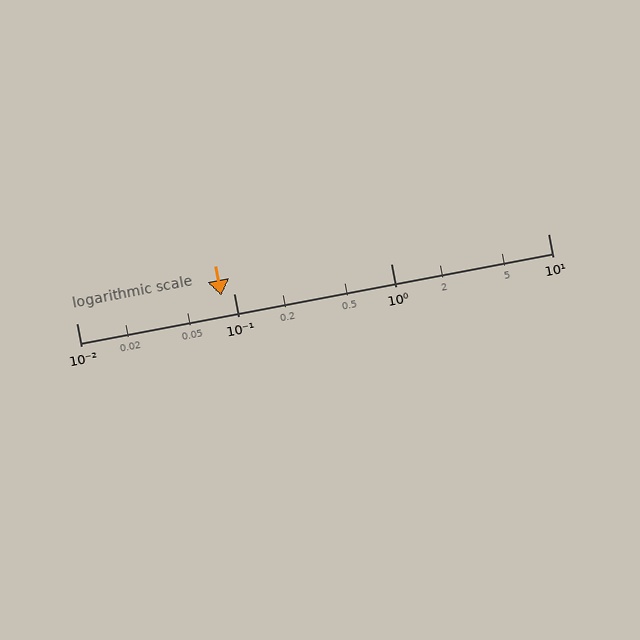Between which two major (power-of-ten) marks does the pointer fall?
The pointer is between 0.01 and 0.1.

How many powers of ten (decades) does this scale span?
The scale spans 3 decades, from 0.01 to 10.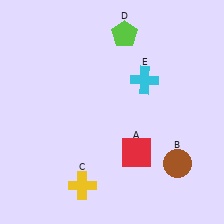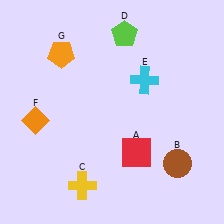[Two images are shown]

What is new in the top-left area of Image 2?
An orange pentagon (G) was added in the top-left area of Image 2.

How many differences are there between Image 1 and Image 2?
There are 2 differences between the two images.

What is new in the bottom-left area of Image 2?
An orange diamond (F) was added in the bottom-left area of Image 2.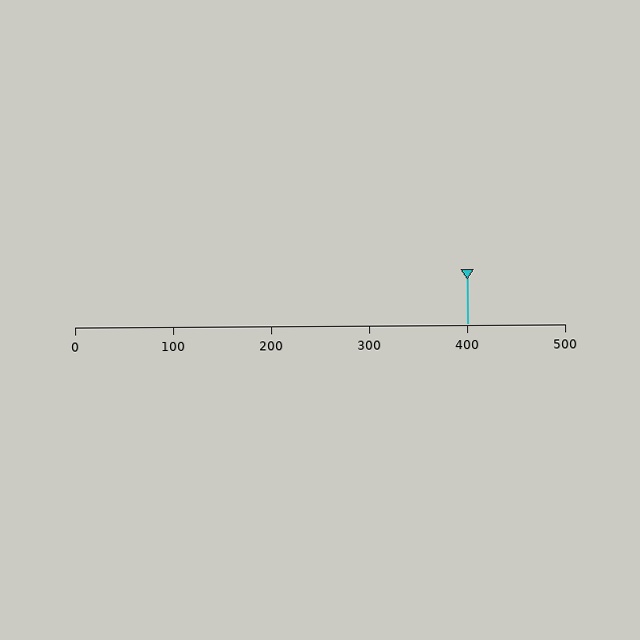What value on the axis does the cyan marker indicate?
The marker indicates approximately 400.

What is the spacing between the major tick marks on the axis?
The major ticks are spaced 100 apart.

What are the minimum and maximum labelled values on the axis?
The axis runs from 0 to 500.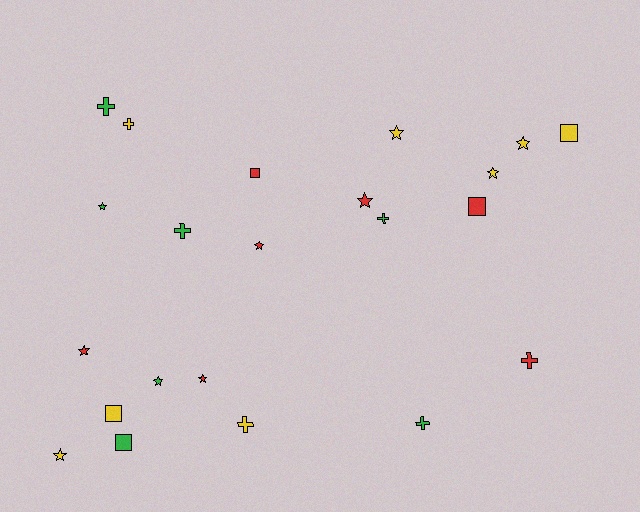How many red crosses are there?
There is 1 red cross.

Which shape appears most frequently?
Star, with 10 objects.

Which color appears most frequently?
Yellow, with 8 objects.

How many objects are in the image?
There are 22 objects.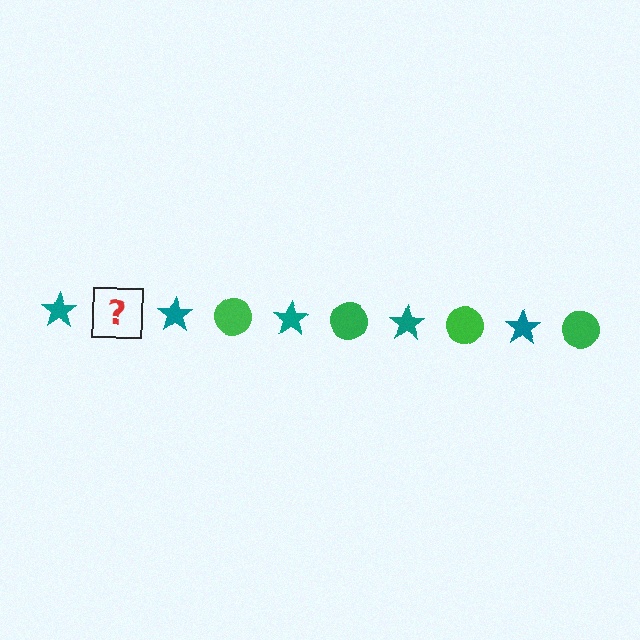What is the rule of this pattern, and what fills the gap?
The rule is that the pattern alternates between teal star and green circle. The gap should be filled with a green circle.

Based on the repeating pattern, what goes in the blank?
The blank should be a green circle.